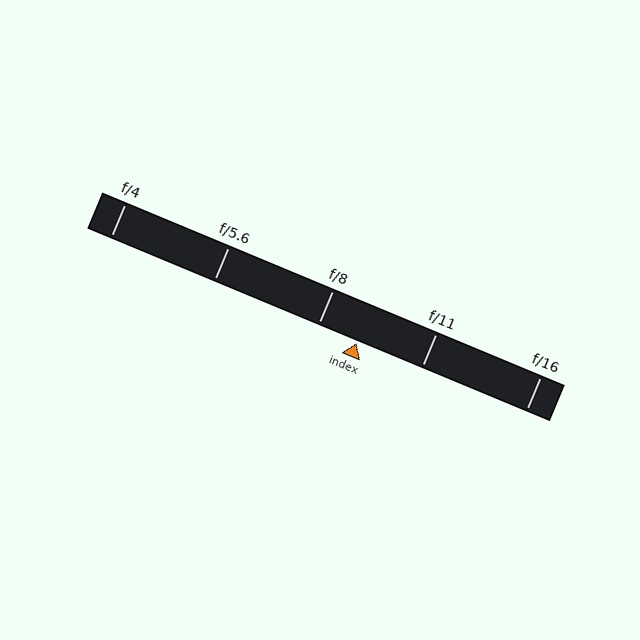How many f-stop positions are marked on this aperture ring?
There are 5 f-stop positions marked.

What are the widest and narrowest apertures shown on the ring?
The widest aperture shown is f/4 and the narrowest is f/16.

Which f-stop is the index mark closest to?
The index mark is closest to f/8.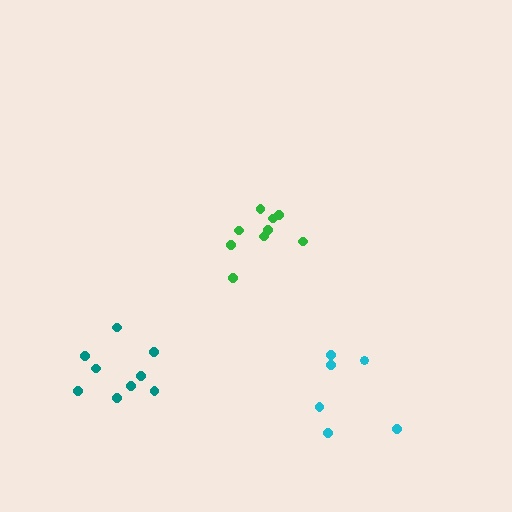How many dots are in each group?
Group 1: 9 dots, Group 2: 6 dots, Group 3: 9 dots (24 total).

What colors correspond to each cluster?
The clusters are colored: green, cyan, teal.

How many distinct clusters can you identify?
There are 3 distinct clusters.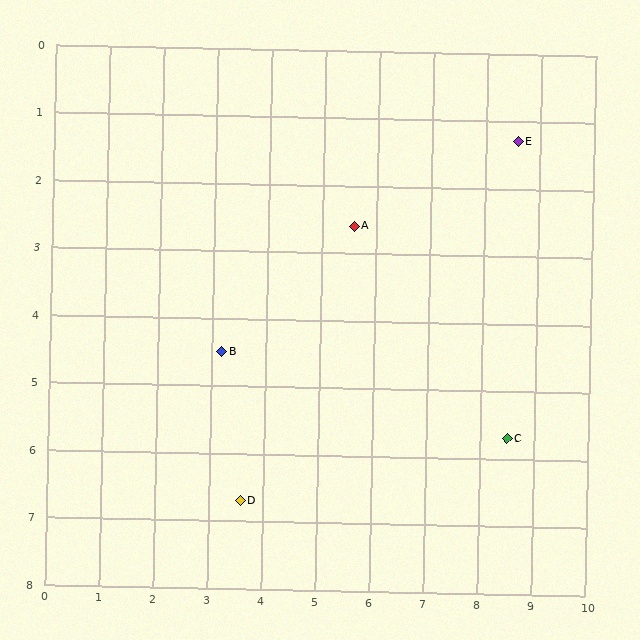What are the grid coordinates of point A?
Point A is at approximately (5.6, 2.6).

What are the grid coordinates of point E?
Point E is at approximately (8.6, 1.3).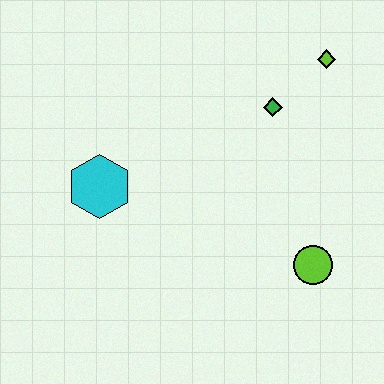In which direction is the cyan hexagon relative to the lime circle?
The cyan hexagon is to the left of the lime circle.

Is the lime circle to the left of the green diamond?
No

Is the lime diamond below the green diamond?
No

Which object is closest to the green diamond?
The lime diamond is closest to the green diamond.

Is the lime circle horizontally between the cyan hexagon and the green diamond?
No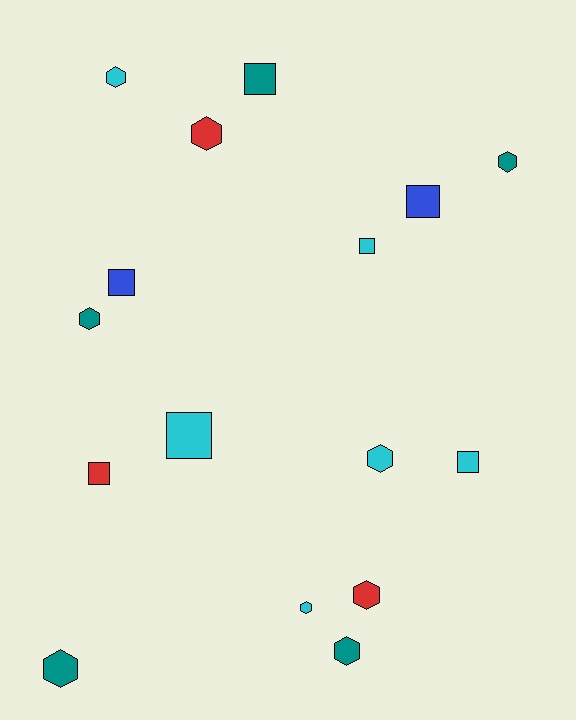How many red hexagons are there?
There are 2 red hexagons.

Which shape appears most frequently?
Hexagon, with 9 objects.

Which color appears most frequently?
Cyan, with 6 objects.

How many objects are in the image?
There are 16 objects.